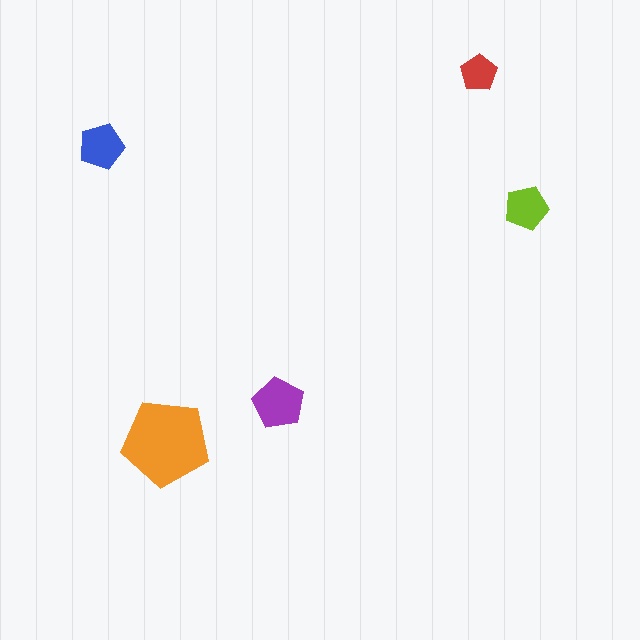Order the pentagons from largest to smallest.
the orange one, the purple one, the blue one, the lime one, the red one.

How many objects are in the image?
There are 5 objects in the image.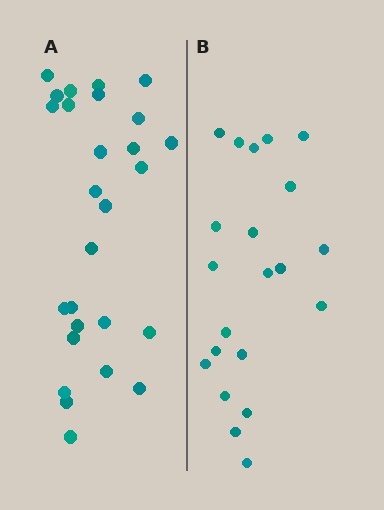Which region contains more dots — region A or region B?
Region A (the left region) has more dots.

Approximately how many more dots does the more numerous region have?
Region A has about 6 more dots than region B.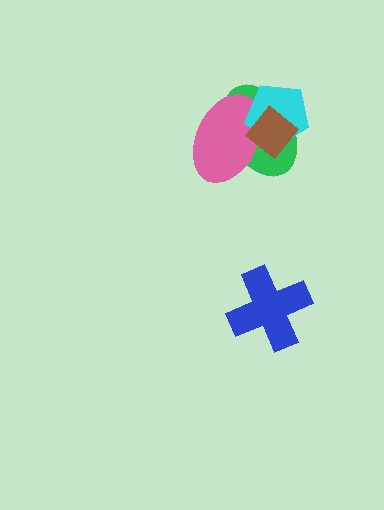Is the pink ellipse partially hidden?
Yes, it is partially covered by another shape.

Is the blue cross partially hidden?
No, no other shape covers it.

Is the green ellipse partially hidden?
Yes, it is partially covered by another shape.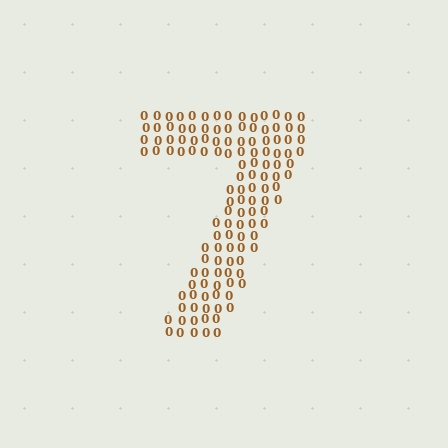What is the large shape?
The large shape is the digit 7.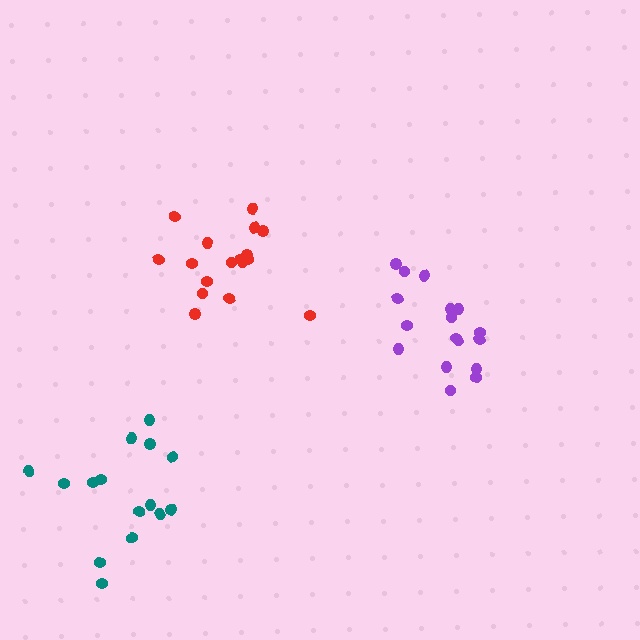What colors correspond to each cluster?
The clusters are colored: red, teal, purple.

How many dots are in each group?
Group 1: 17 dots, Group 2: 15 dots, Group 3: 17 dots (49 total).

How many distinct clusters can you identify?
There are 3 distinct clusters.